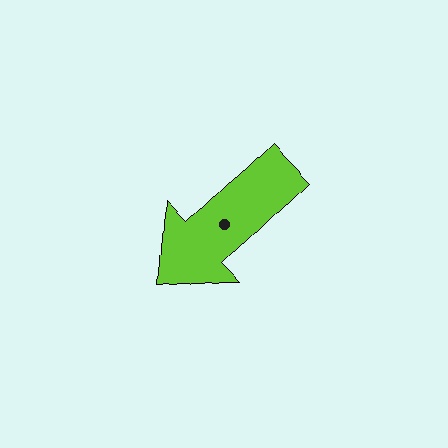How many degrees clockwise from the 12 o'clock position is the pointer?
Approximately 226 degrees.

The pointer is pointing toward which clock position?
Roughly 8 o'clock.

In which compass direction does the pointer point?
Southwest.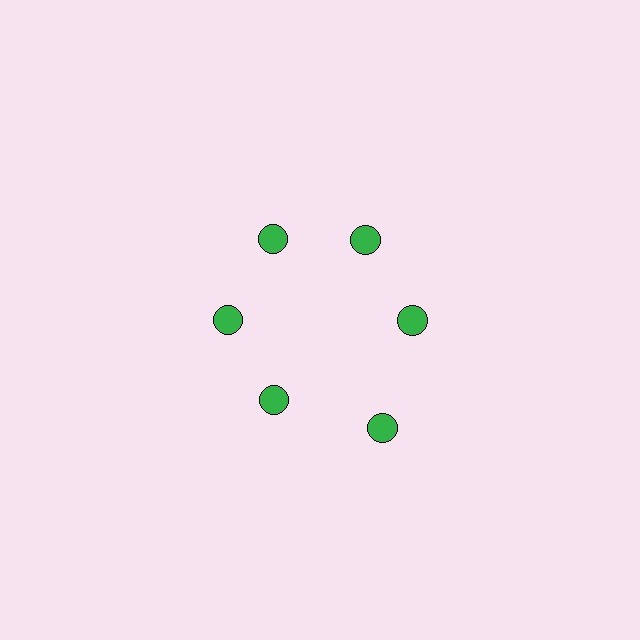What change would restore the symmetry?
The symmetry would be restored by moving it inward, back onto the ring so that all 6 circles sit at equal angles and equal distance from the center.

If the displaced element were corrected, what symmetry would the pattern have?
It would have 6-fold rotational symmetry — the pattern would map onto itself every 60 degrees.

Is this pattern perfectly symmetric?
No. The 6 green circles are arranged in a ring, but one element near the 5 o'clock position is pushed outward from the center, breaking the 6-fold rotational symmetry.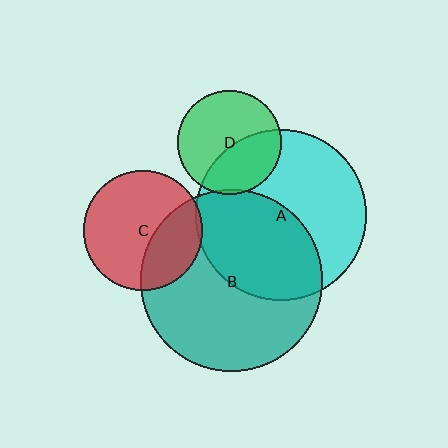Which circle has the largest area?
Circle B (teal).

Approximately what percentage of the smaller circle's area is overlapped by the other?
Approximately 5%.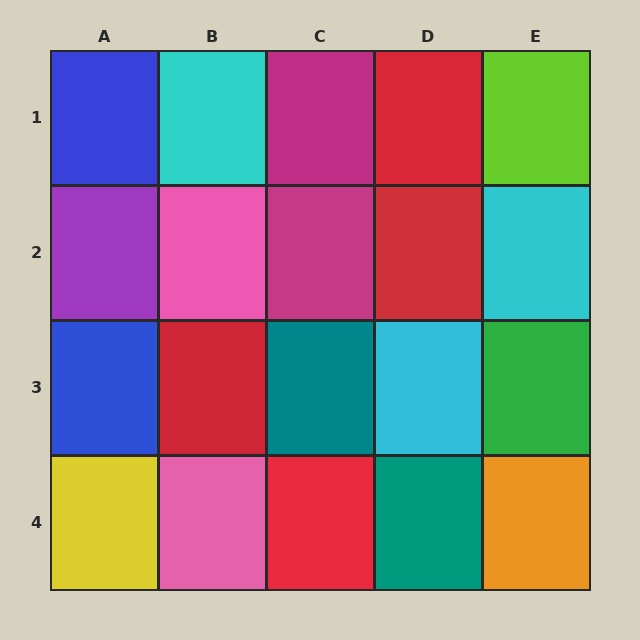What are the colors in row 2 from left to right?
Purple, pink, magenta, red, cyan.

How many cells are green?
1 cell is green.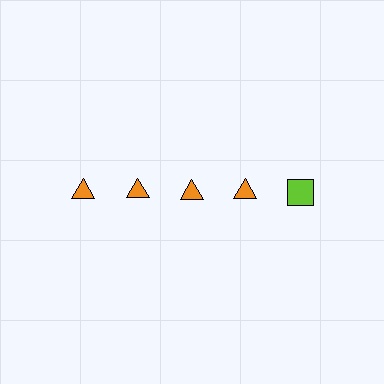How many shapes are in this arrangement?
There are 5 shapes arranged in a grid pattern.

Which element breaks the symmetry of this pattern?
The lime square in the top row, rightmost column breaks the symmetry. All other shapes are orange triangles.